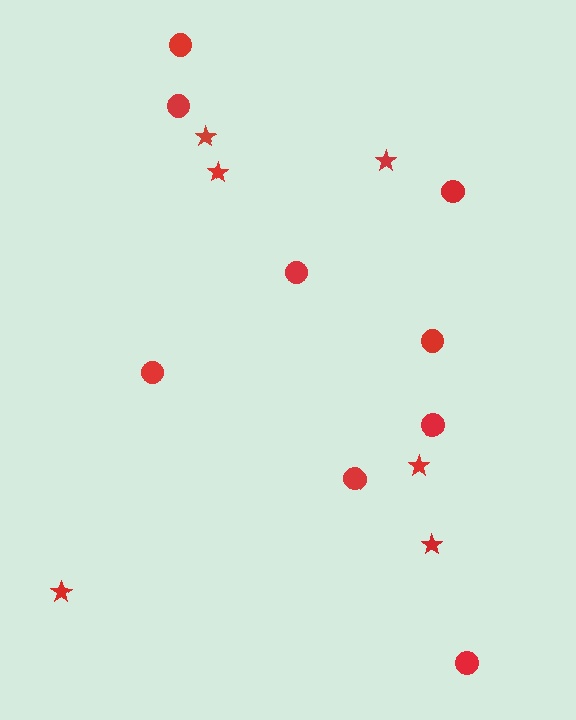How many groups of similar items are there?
There are 2 groups: one group of circles (9) and one group of stars (6).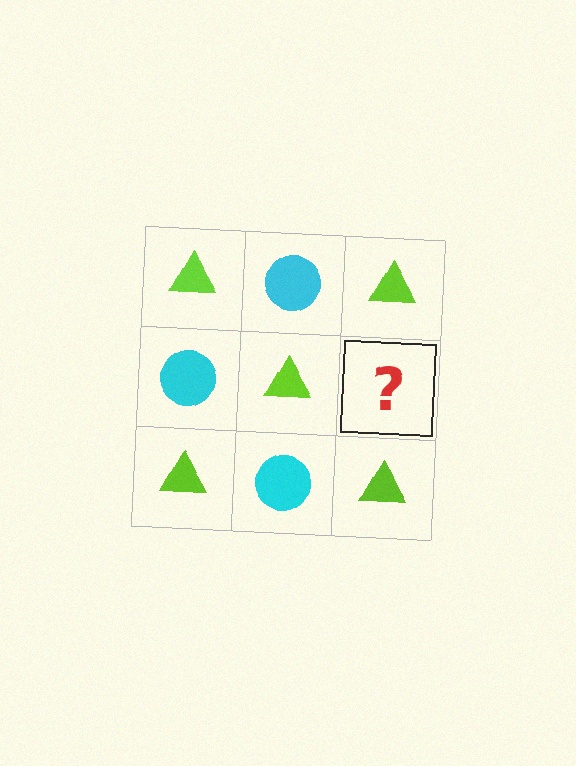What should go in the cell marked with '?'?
The missing cell should contain a cyan circle.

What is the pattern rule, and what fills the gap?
The rule is that it alternates lime triangle and cyan circle in a checkerboard pattern. The gap should be filled with a cyan circle.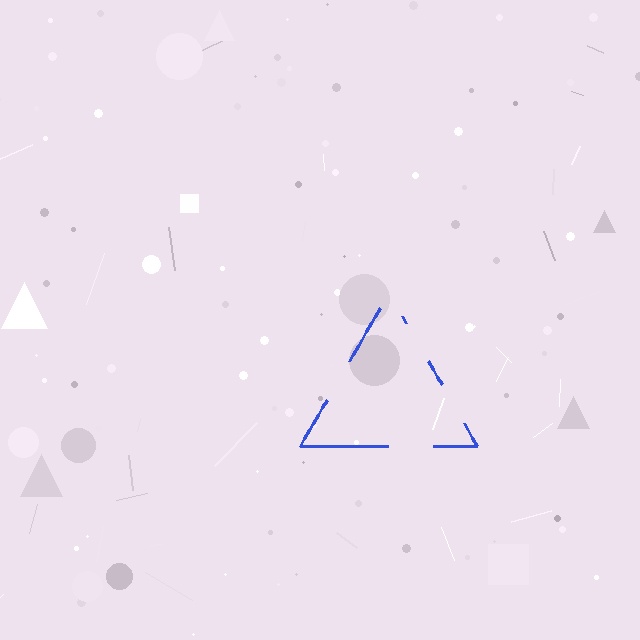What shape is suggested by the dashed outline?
The dashed outline suggests a triangle.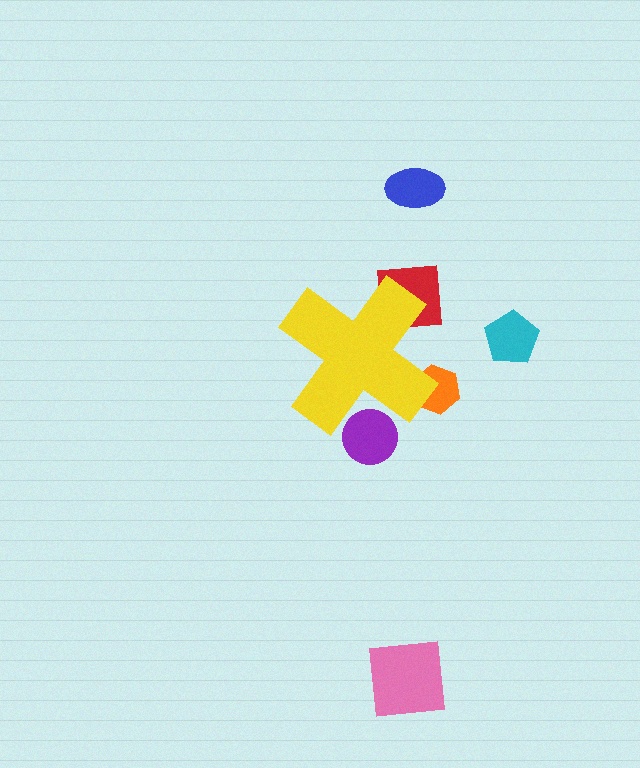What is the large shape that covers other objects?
A yellow cross.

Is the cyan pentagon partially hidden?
No, the cyan pentagon is fully visible.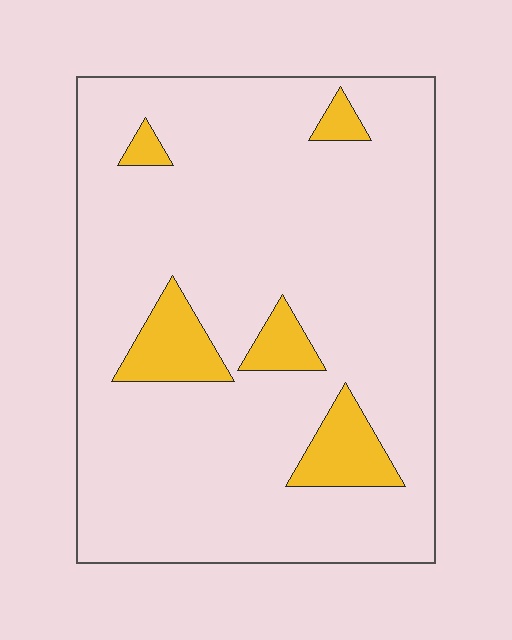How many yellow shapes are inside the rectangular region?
5.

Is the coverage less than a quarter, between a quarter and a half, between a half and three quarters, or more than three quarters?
Less than a quarter.